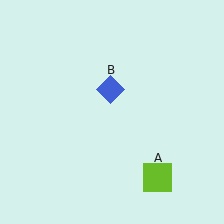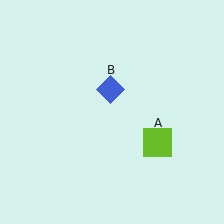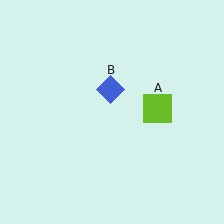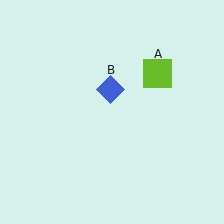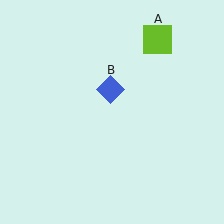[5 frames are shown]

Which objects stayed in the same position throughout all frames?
Blue diamond (object B) remained stationary.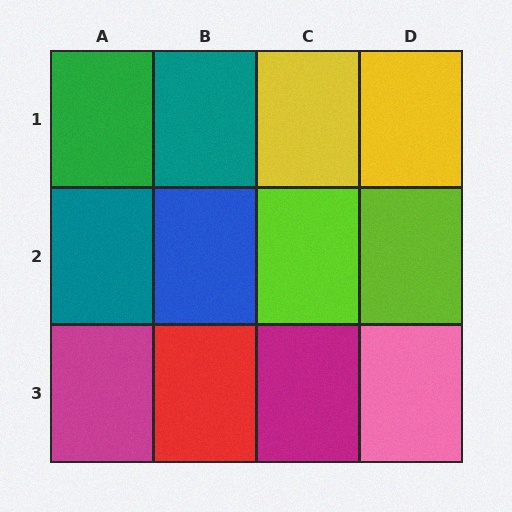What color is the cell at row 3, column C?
Magenta.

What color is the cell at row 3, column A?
Magenta.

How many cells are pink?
1 cell is pink.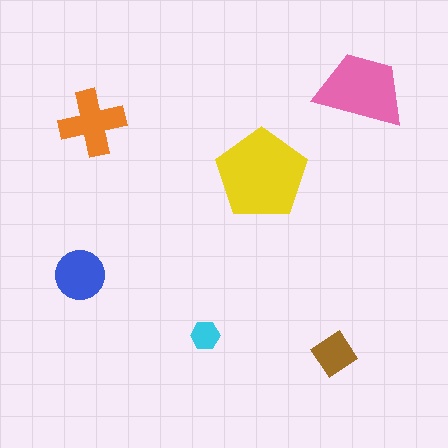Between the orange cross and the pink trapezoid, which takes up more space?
The pink trapezoid.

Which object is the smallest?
The cyan hexagon.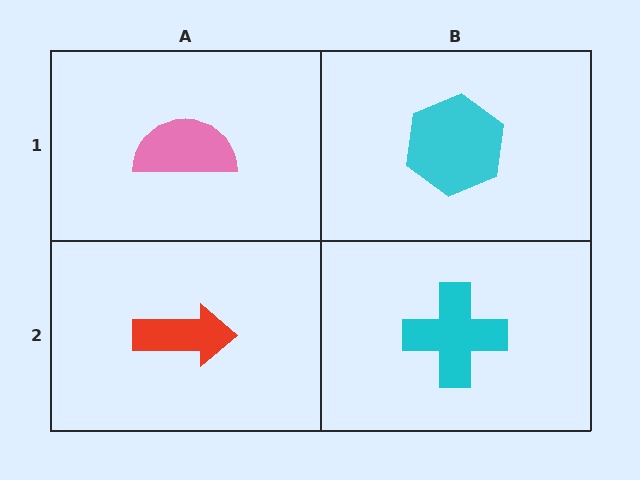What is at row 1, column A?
A pink semicircle.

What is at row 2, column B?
A cyan cross.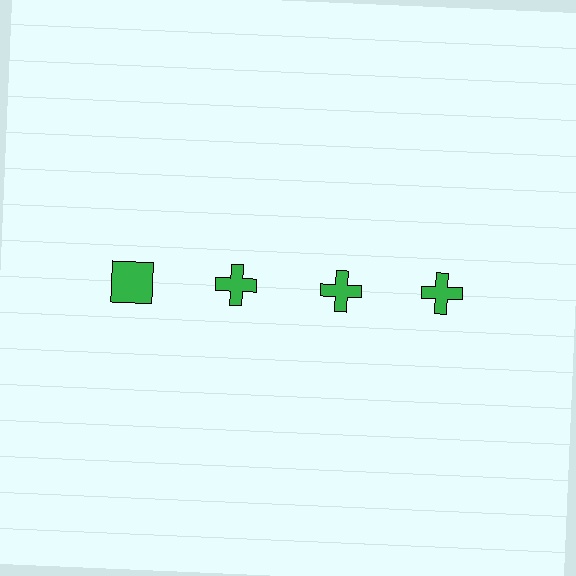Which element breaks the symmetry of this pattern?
The green square in the top row, leftmost column breaks the symmetry. All other shapes are green crosses.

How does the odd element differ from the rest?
It has a different shape: square instead of cross.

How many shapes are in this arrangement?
There are 4 shapes arranged in a grid pattern.